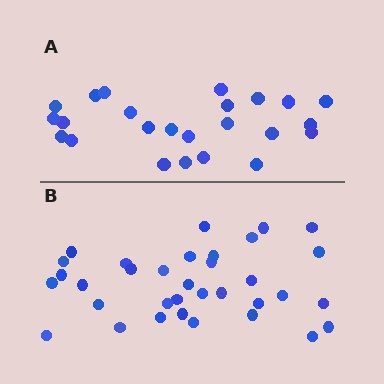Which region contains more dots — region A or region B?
Region B (the bottom region) has more dots.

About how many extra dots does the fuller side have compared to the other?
Region B has roughly 10 or so more dots than region A.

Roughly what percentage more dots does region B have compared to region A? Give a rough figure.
About 40% more.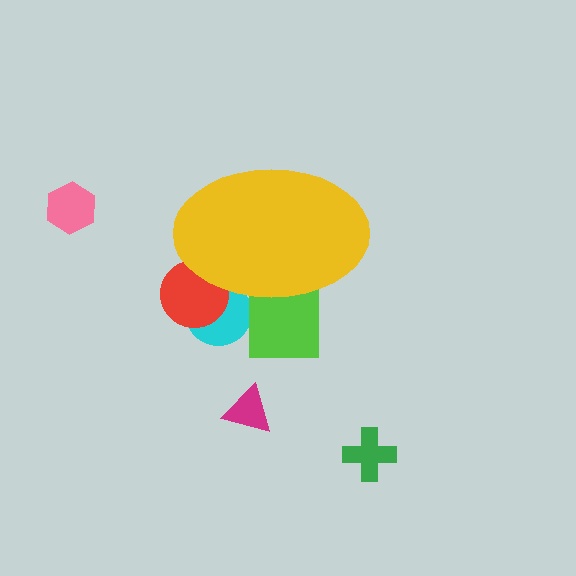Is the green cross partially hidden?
No, the green cross is fully visible.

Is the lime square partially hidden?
Yes, the lime square is partially hidden behind the yellow ellipse.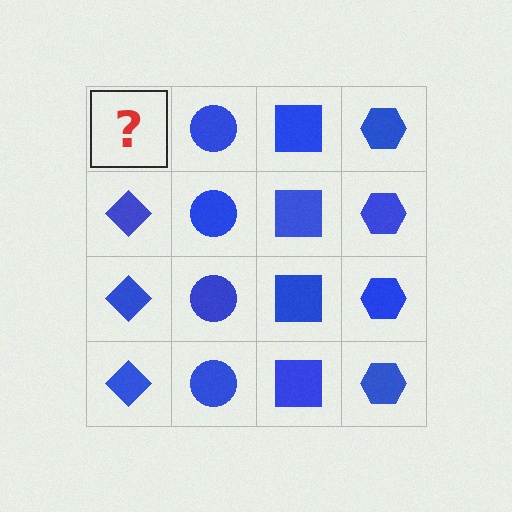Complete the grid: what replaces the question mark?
The question mark should be replaced with a blue diamond.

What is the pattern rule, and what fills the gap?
The rule is that each column has a consistent shape. The gap should be filled with a blue diamond.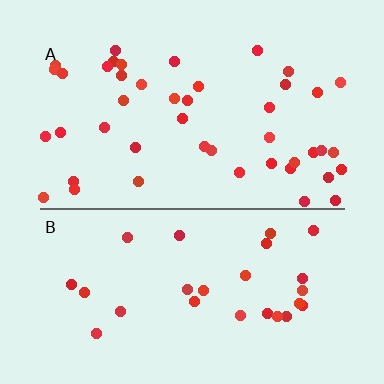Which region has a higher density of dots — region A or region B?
A (the top).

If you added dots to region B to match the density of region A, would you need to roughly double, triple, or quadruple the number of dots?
Approximately double.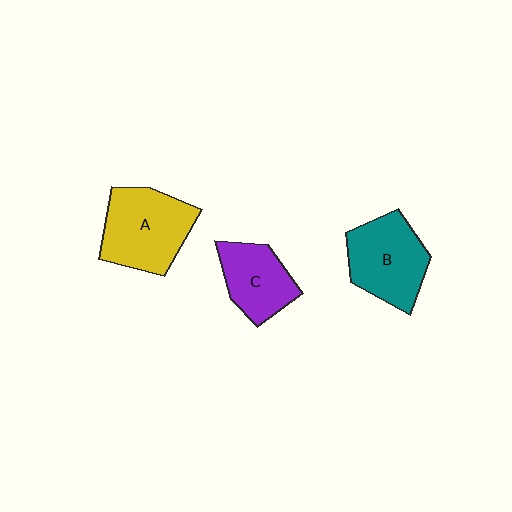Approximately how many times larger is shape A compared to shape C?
Approximately 1.4 times.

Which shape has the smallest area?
Shape C (purple).